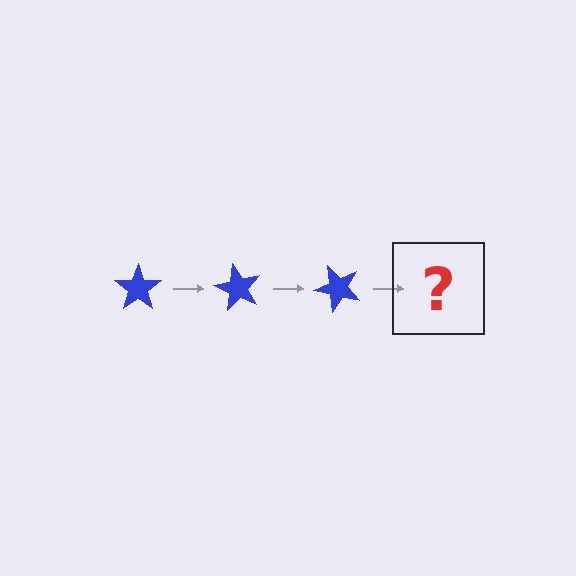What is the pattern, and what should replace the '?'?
The pattern is that the star rotates 60 degrees each step. The '?' should be a blue star rotated 180 degrees.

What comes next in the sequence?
The next element should be a blue star rotated 180 degrees.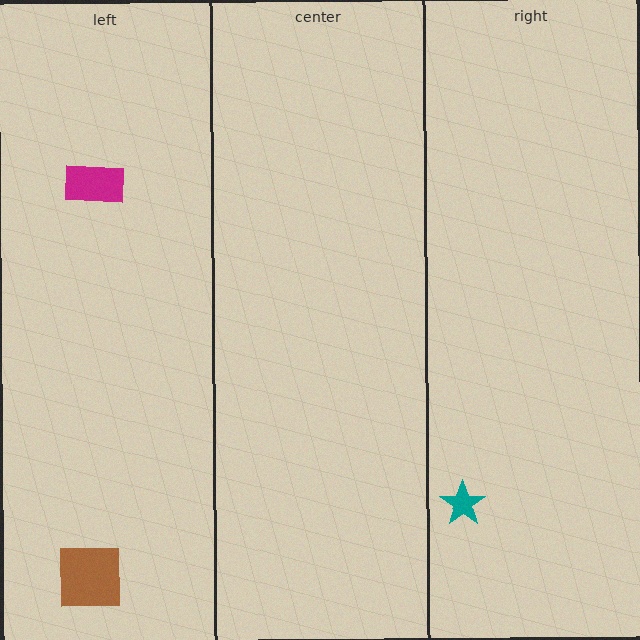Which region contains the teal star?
The right region.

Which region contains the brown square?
The left region.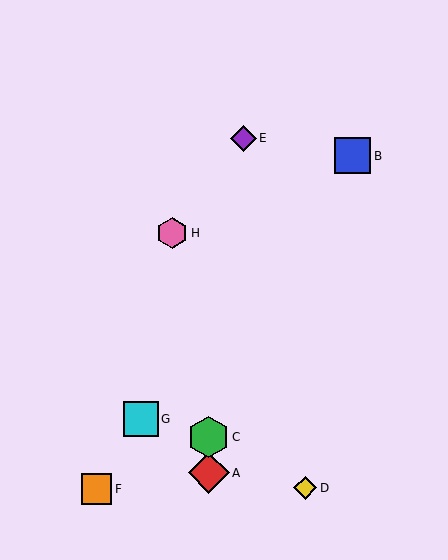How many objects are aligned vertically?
2 objects (A, C) are aligned vertically.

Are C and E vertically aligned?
No, C is at x≈209 and E is at x≈243.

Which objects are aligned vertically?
Objects A, C are aligned vertically.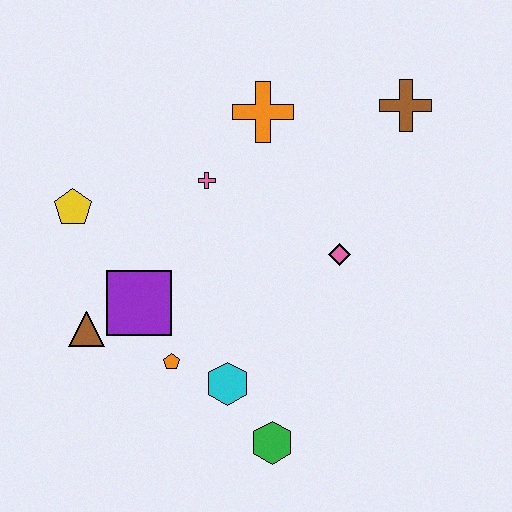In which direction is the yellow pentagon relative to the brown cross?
The yellow pentagon is to the left of the brown cross.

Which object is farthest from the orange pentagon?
The brown cross is farthest from the orange pentagon.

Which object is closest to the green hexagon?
The cyan hexagon is closest to the green hexagon.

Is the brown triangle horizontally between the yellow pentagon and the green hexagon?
Yes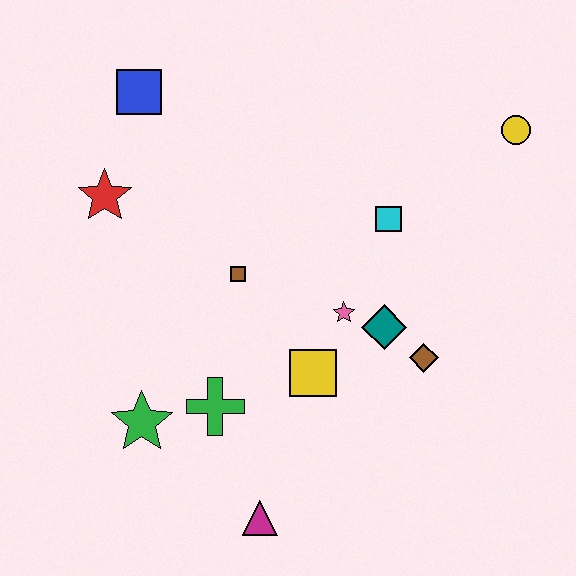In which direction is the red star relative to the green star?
The red star is above the green star.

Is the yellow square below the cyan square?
Yes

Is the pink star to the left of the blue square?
No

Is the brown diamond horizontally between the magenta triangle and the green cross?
No